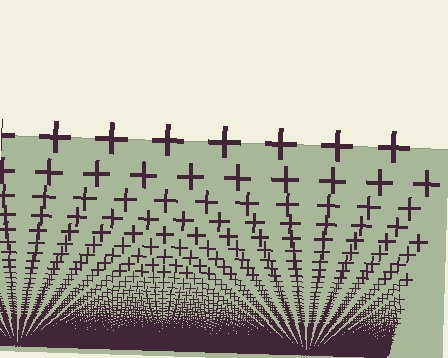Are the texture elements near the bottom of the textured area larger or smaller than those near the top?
Smaller. The gradient is inverted — elements near the bottom are smaller and denser.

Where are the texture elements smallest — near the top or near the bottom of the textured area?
Near the bottom.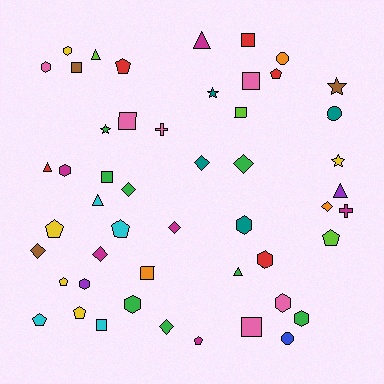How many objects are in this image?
There are 50 objects.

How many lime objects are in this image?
There are 3 lime objects.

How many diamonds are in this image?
There are 8 diamonds.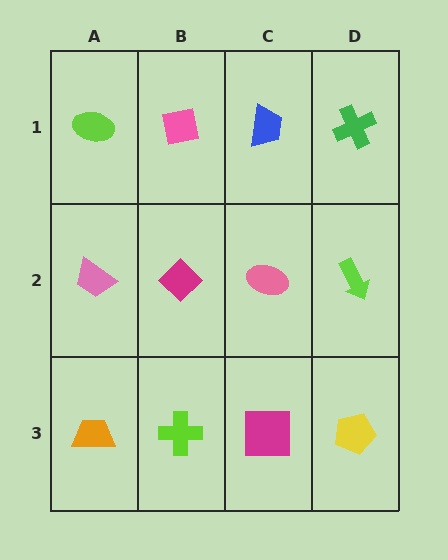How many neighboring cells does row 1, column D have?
2.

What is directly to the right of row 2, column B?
A pink ellipse.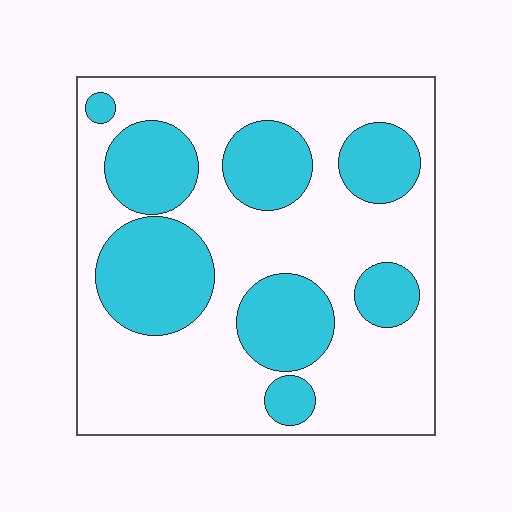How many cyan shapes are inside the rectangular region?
8.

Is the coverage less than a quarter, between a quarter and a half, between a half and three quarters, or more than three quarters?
Between a quarter and a half.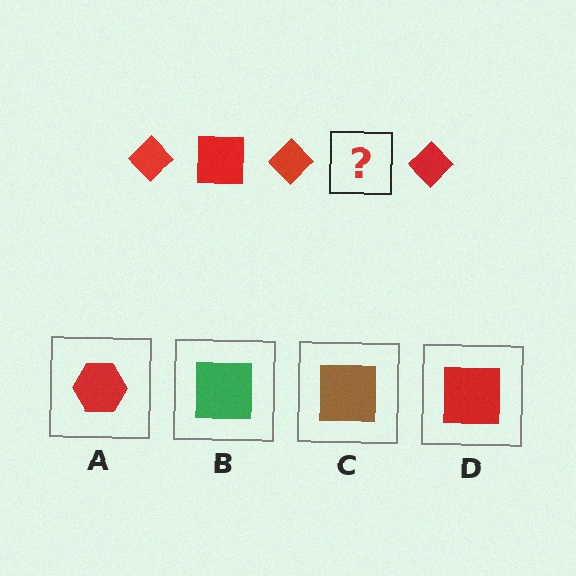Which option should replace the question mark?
Option D.